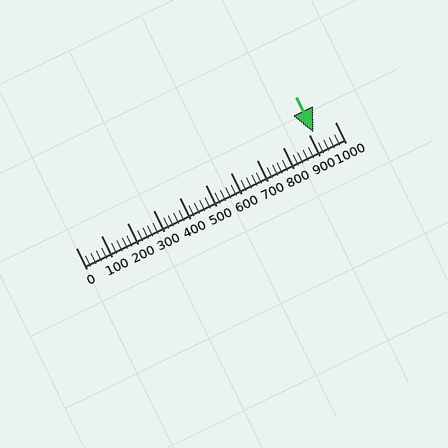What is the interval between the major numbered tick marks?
The major tick marks are spaced 100 units apart.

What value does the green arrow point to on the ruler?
The green arrow points to approximately 920.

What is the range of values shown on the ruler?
The ruler shows values from 0 to 1000.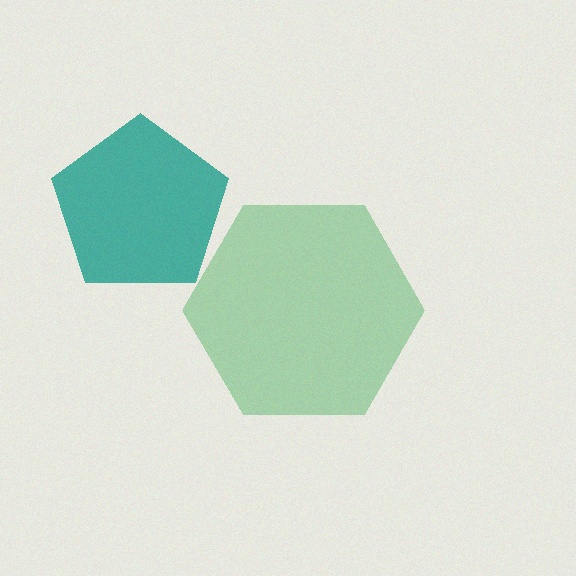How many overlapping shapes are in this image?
There are 2 overlapping shapes in the image.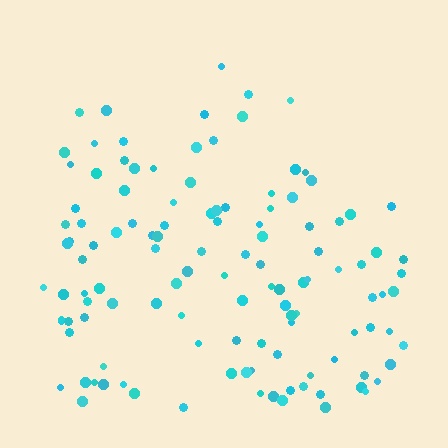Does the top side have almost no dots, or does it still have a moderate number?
Still a moderate number, just noticeably fewer than the bottom.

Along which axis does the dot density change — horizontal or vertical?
Vertical.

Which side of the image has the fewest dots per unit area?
The top.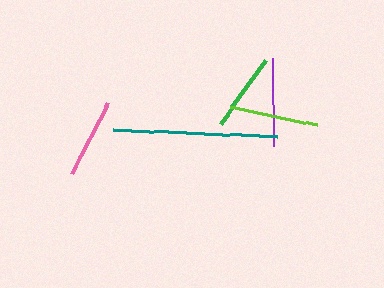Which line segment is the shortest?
The green line is the shortest at approximately 78 pixels.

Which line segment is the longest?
The teal line is the longest at approximately 164 pixels.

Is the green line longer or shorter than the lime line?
The lime line is longer than the green line.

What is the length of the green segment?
The green segment is approximately 78 pixels long.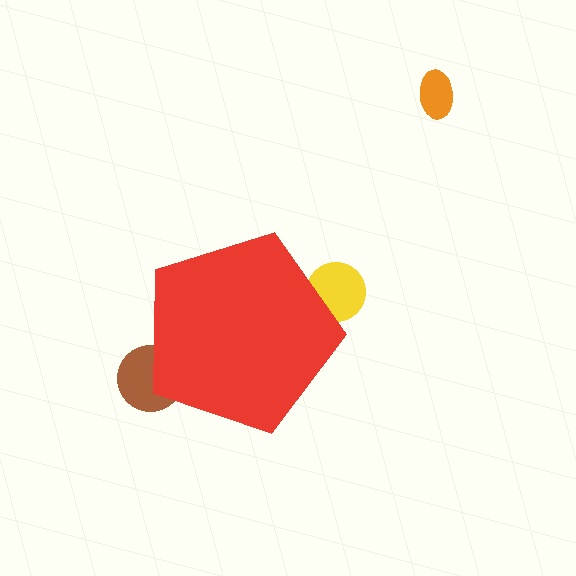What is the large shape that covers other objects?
A red pentagon.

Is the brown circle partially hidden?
Yes, the brown circle is partially hidden behind the red pentagon.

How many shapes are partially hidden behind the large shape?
2 shapes are partially hidden.